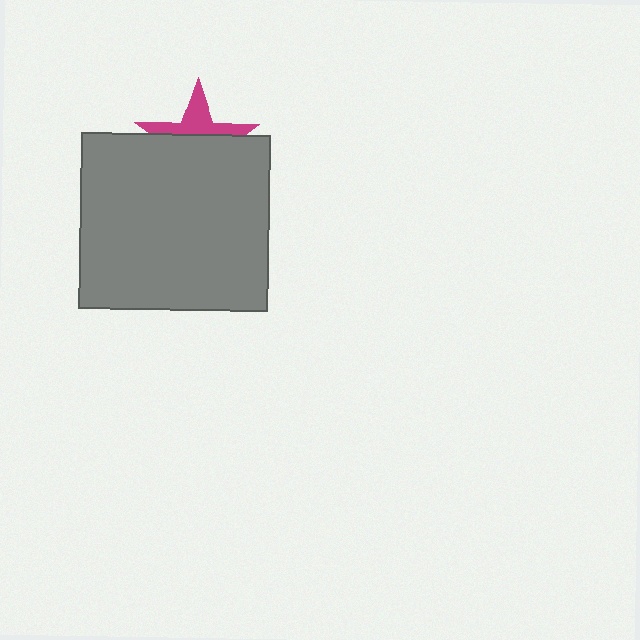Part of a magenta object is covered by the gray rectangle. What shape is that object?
It is a star.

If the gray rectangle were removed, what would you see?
You would see the complete magenta star.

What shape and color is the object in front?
The object in front is a gray rectangle.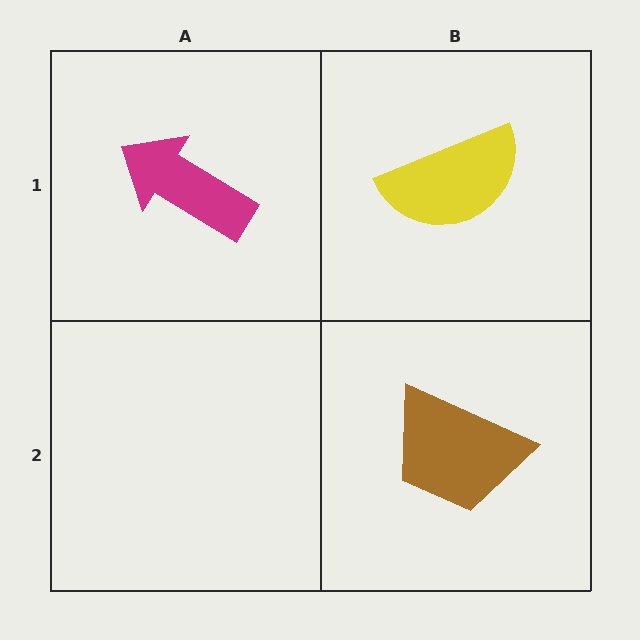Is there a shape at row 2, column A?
No, that cell is empty.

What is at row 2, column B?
A brown trapezoid.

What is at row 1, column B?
A yellow semicircle.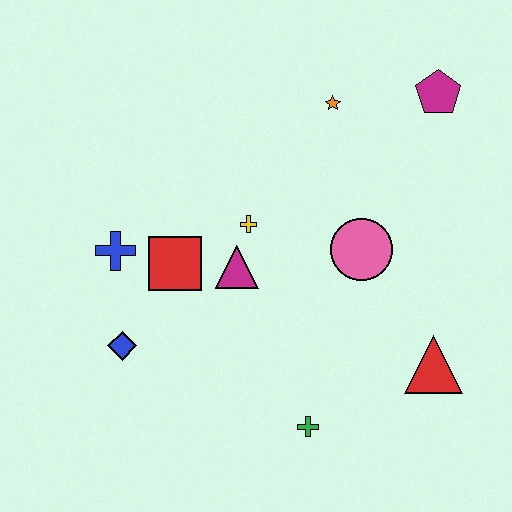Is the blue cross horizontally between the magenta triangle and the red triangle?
No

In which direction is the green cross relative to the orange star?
The green cross is below the orange star.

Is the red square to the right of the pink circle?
No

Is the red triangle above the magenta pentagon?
No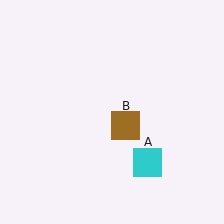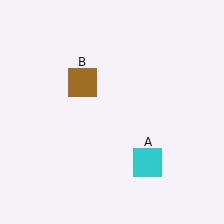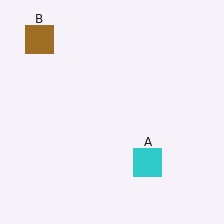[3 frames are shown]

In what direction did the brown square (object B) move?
The brown square (object B) moved up and to the left.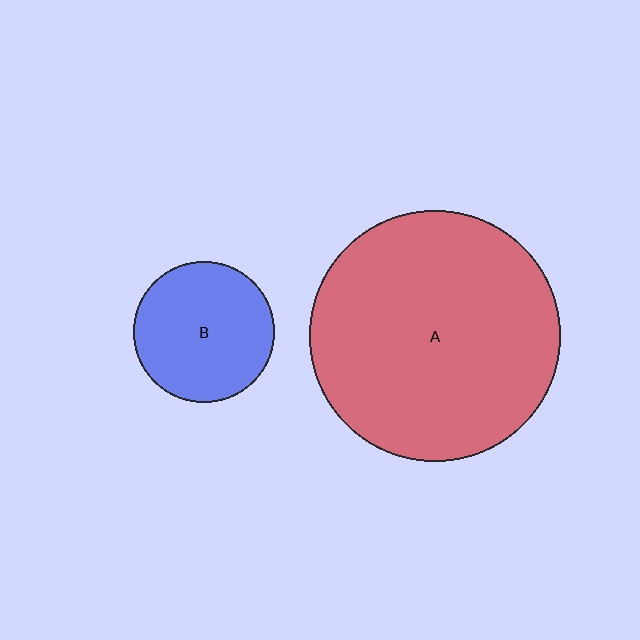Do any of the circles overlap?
No, none of the circles overlap.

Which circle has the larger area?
Circle A (red).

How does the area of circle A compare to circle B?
Approximately 3.2 times.